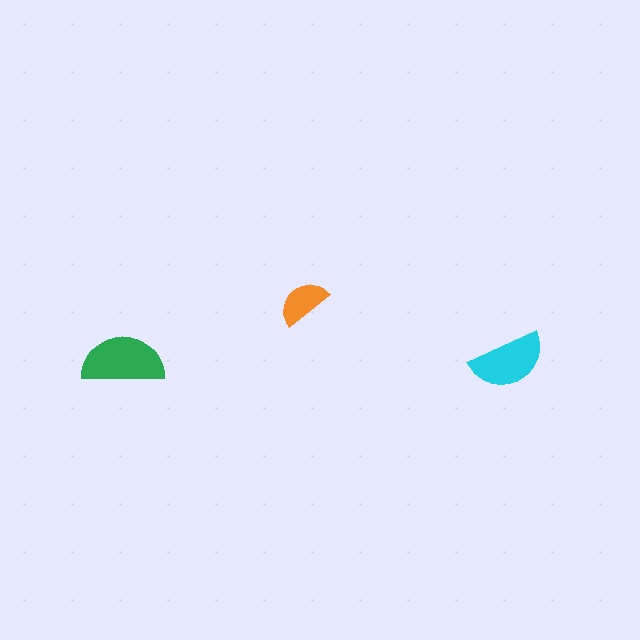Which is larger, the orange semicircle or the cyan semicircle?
The cyan one.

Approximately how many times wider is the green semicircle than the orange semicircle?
About 1.5 times wider.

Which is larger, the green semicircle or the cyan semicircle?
The green one.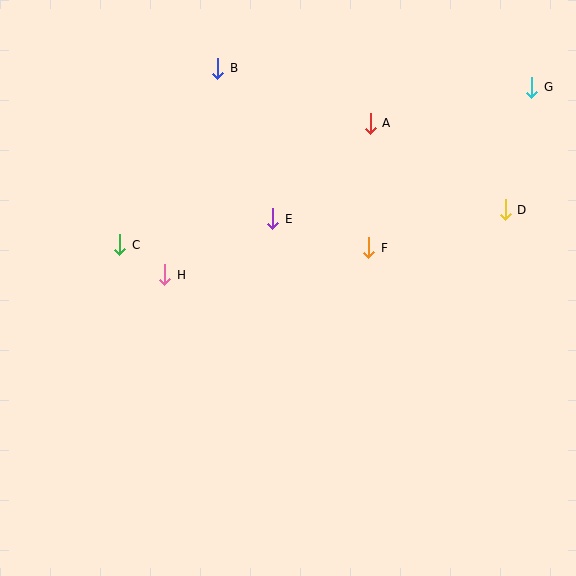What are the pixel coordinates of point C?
Point C is at (120, 245).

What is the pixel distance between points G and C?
The distance between G and C is 441 pixels.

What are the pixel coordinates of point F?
Point F is at (369, 248).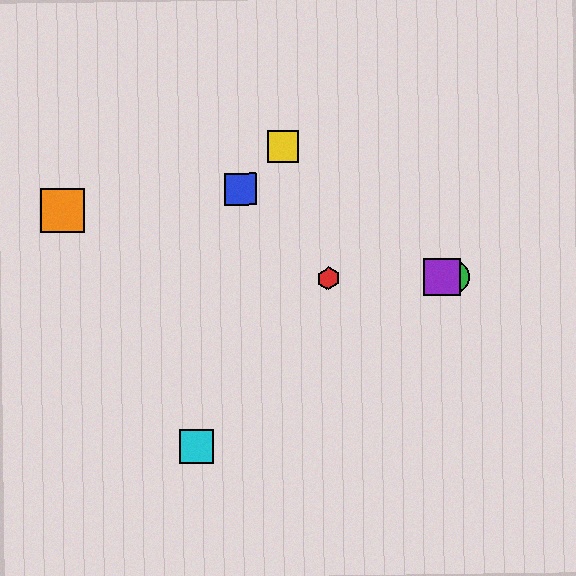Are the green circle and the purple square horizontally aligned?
Yes, both are at y≈277.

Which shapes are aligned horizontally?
The red hexagon, the green circle, the purple square are aligned horizontally.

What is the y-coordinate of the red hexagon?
The red hexagon is at y≈278.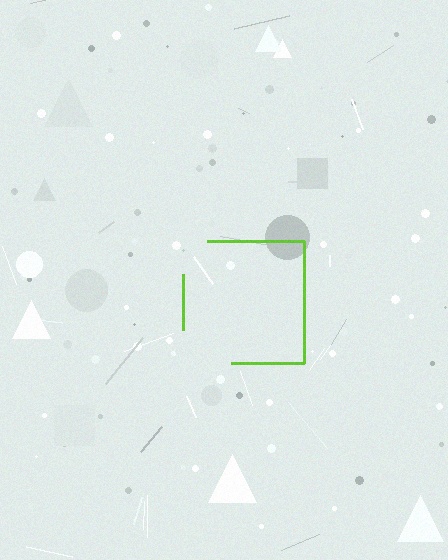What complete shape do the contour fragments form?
The contour fragments form a square.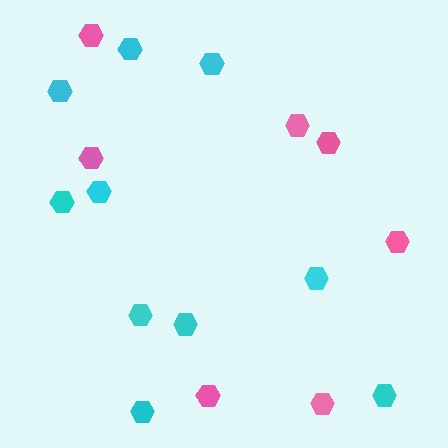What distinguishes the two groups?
There are 2 groups: one group of cyan hexagons (10) and one group of pink hexagons (7).